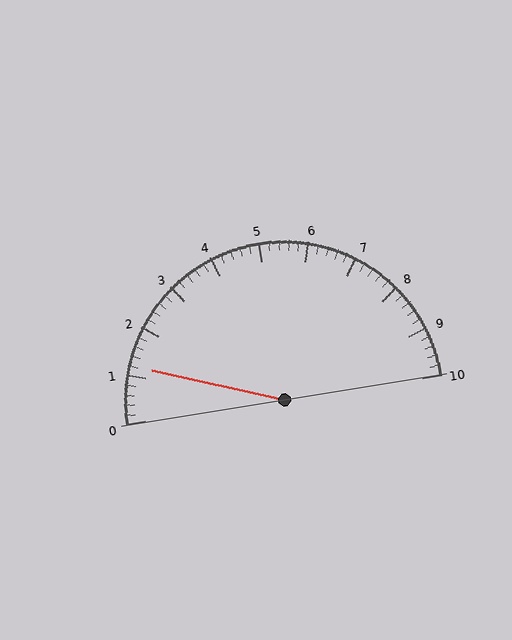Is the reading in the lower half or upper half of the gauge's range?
The reading is in the lower half of the range (0 to 10).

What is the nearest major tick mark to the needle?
The nearest major tick mark is 1.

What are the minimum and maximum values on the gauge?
The gauge ranges from 0 to 10.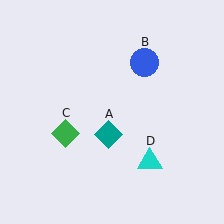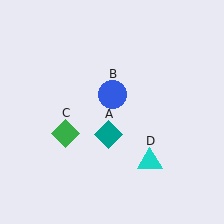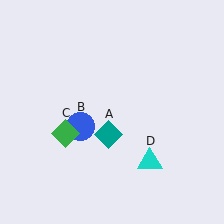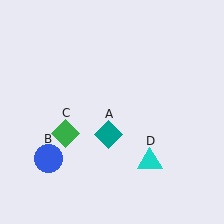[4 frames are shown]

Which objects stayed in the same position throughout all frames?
Teal diamond (object A) and green diamond (object C) and cyan triangle (object D) remained stationary.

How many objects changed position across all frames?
1 object changed position: blue circle (object B).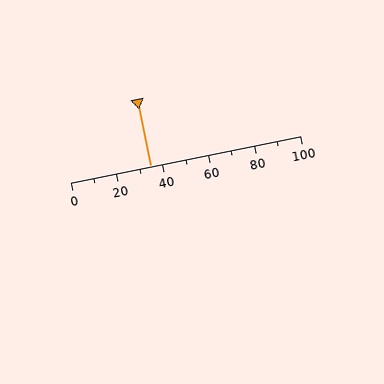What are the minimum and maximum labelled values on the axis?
The axis runs from 0 to 100.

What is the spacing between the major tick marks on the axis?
The major ticks are spaced 20 apart.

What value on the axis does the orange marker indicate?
The marker indicates approximately 35.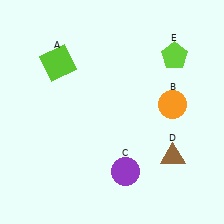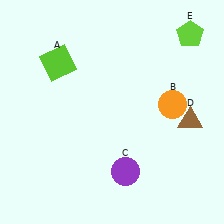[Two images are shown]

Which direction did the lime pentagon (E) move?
The lime pentagon (E) moved up.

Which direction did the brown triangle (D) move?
The brown triangle (D) moved up.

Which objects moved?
The objects that moved are: the brown triangle (D), the lime pentagon (E).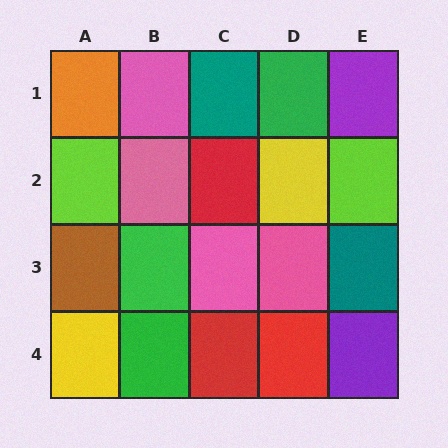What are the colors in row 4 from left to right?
Yellow, green, red, red, purple.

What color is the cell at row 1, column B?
Pink.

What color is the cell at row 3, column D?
Pink.